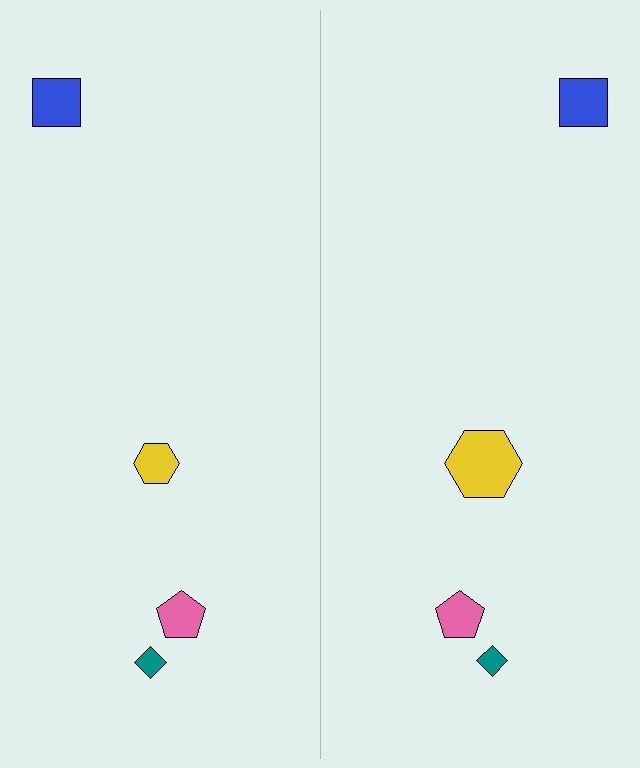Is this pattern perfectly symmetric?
No, the pattern is not perfectly symmetric. The yellow hexagon on the right side has a different size than its mirror counterpart.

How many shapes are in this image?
There are 8 shapes in this image.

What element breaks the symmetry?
The yellow hexagon on the right side has a different size than its mirror counterpart.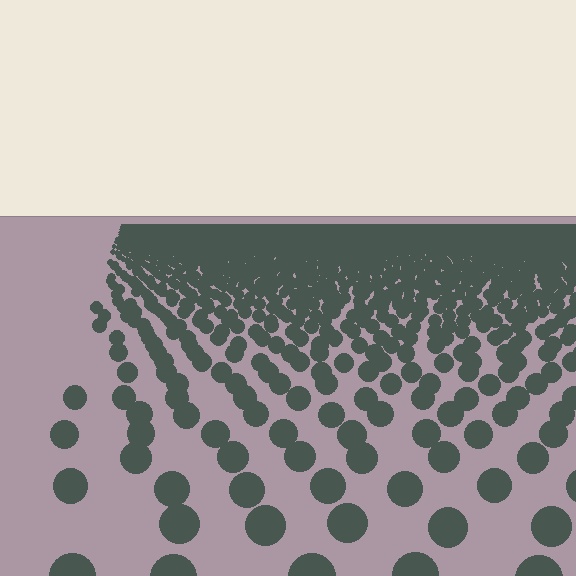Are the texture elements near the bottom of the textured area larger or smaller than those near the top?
Larger. Near the bottom, elements are closer to the viewer and appear at a bigger on-screen size.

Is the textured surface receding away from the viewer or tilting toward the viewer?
The surface is receding away from the viewer. Texture elements get smaller and denser toward the top.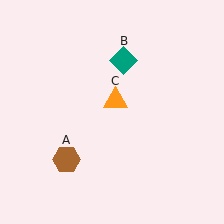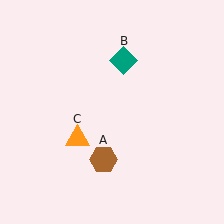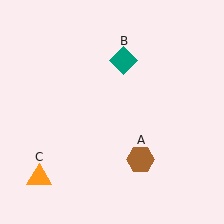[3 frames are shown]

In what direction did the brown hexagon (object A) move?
The brown hexagon (object A) moved right.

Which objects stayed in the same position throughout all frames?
Teal diamond (object B) remained stationary.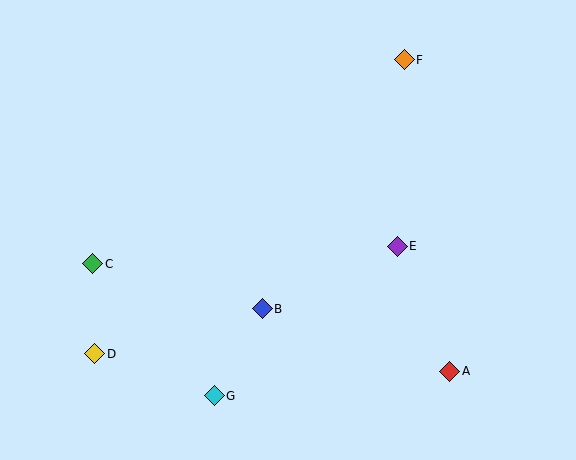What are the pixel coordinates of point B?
Point B is at (262, 309).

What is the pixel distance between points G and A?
The distance between G and A is 237 pixels.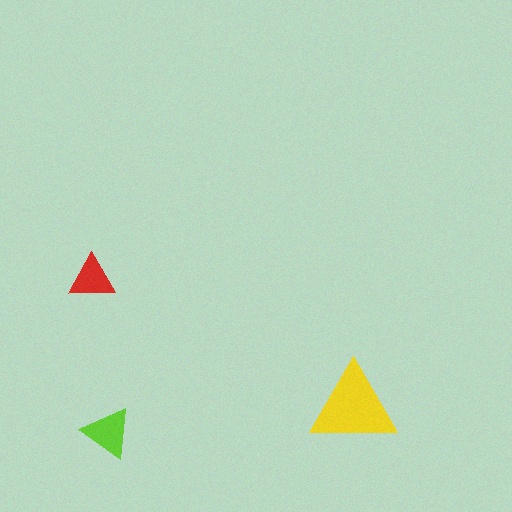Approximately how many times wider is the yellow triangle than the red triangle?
About 2 times wider.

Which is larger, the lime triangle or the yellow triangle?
The yellow one.